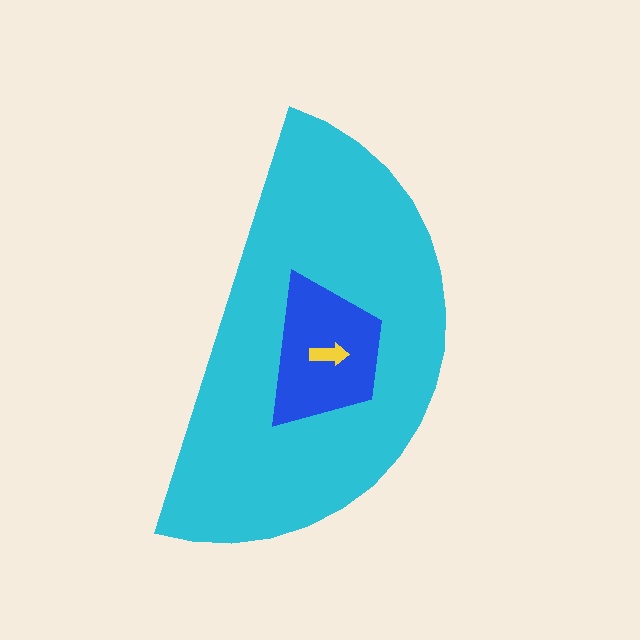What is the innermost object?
The yellow arrow.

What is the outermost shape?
The cyan semicircle.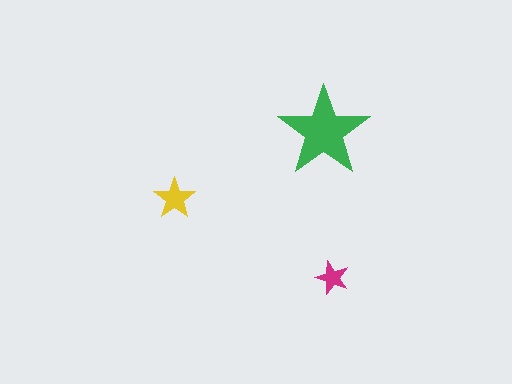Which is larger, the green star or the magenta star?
The green one.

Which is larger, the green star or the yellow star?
The green one.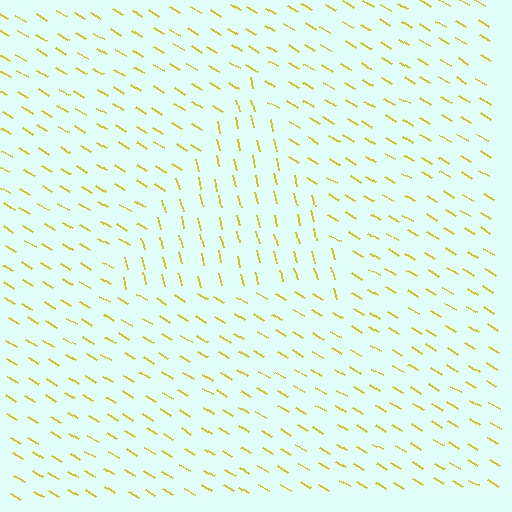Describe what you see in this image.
The image is filled with small yellow line segments. A triangle region in the image has lines oriented differently from the surrounding lines, creating a visible texture boundary.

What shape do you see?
I see a triangle.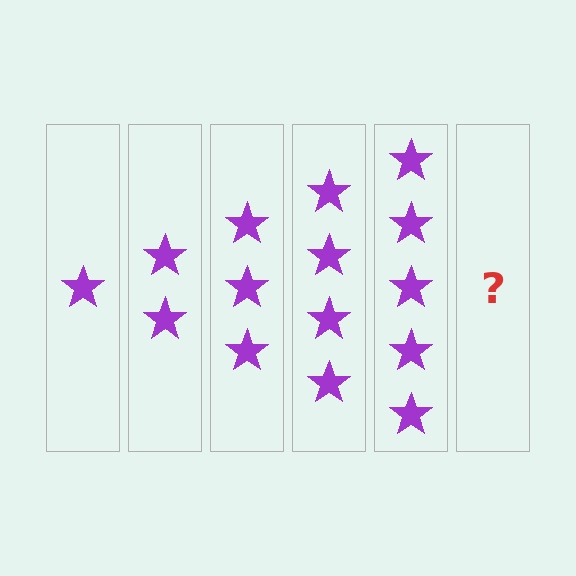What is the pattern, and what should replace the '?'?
The pattern is that each step adds one more star. The '?' should be 6 stars.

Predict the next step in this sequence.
The next step is 6 stars.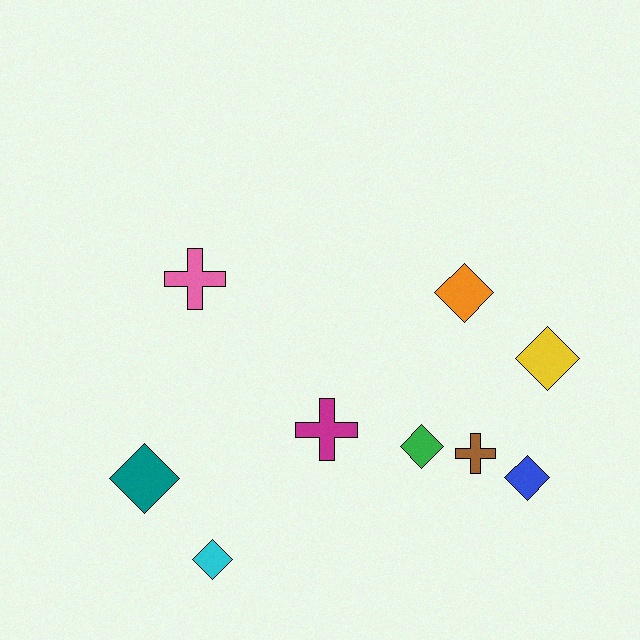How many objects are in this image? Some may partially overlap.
There are 9 objects.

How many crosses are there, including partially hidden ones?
There are 3 crosses.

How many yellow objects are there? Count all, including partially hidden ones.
There is 1 yellow object.